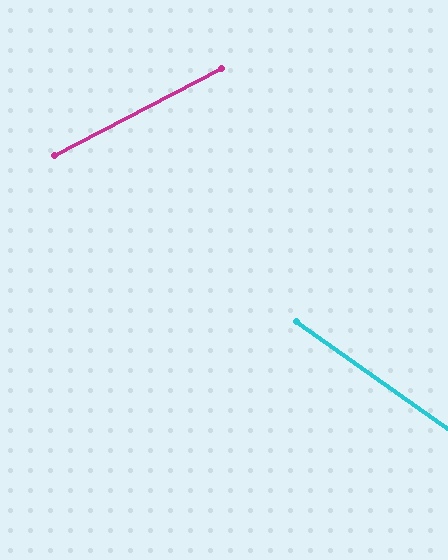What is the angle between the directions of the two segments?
Approximately 63 degrees.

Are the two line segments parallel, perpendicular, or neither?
Neither parallel nor perpendicular — they differ by about 63°.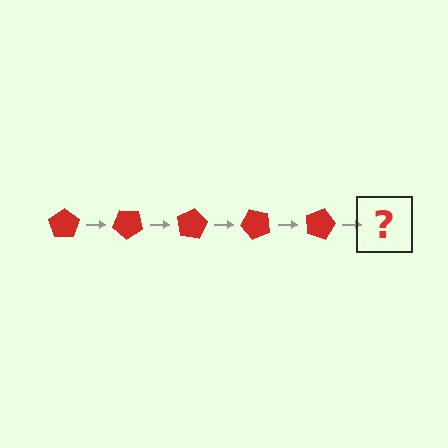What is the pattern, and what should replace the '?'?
The pattern is that the pentagon rotates 40 degrees each step. The '?' should be a red pentagon rotated 200 degrees.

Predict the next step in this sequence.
The next step is a red pentagon rotated 200 degrees.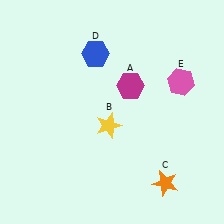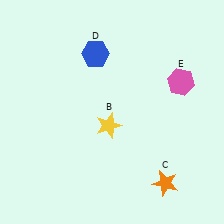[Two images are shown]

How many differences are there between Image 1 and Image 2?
There is 1 difference between the two images.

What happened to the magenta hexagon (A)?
The magenta hexagon (A) was removed in Image 2. It was in the top-right area of Image 1.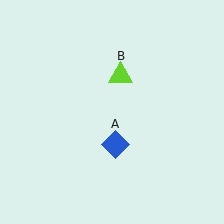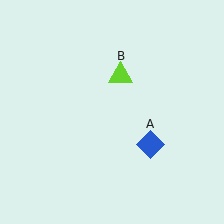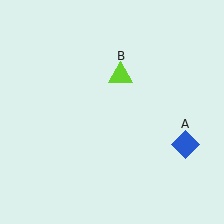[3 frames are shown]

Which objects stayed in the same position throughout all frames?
Lime triangle (object B) remained stationary.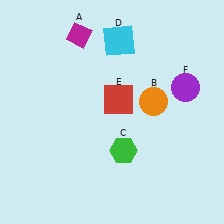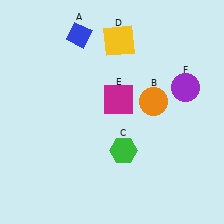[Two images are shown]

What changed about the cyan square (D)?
In Image 1, D is cyan. In Image 2, it changed to yellow.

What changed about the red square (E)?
In Image 1, E is red. In Image 2, it changed to magenta.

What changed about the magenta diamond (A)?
In Image 1, A is magenta. In Image 2, it changed to blue.